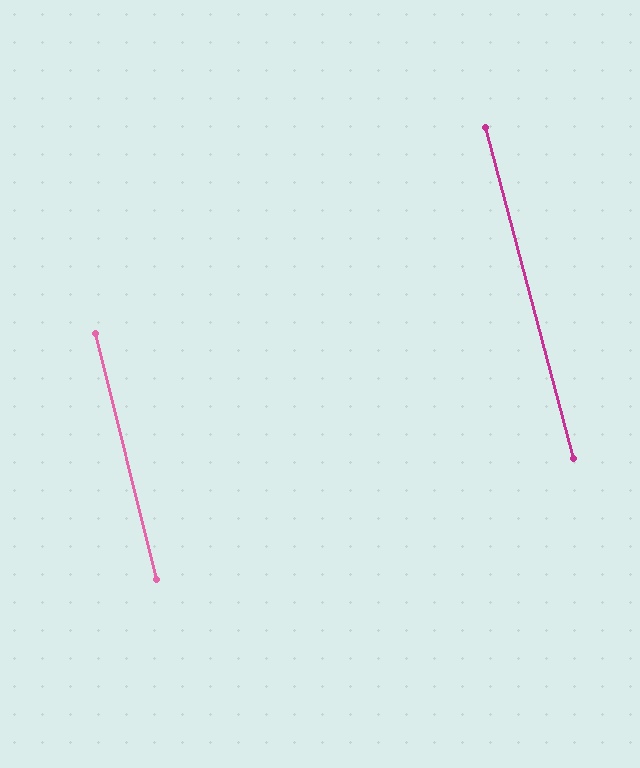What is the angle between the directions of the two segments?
Approximately 1 degree.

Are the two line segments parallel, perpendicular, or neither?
Parallel — their directions differ by only 0.9°.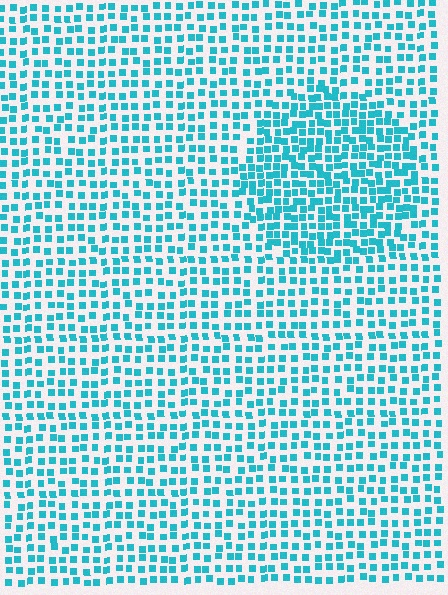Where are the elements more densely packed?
The elements are more densely packed inside the circle boundary.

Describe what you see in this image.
The image contains small cyan elements arranged at two different densities. A circle-shaped region is visible where the elements are more densely packed than the surrounding area.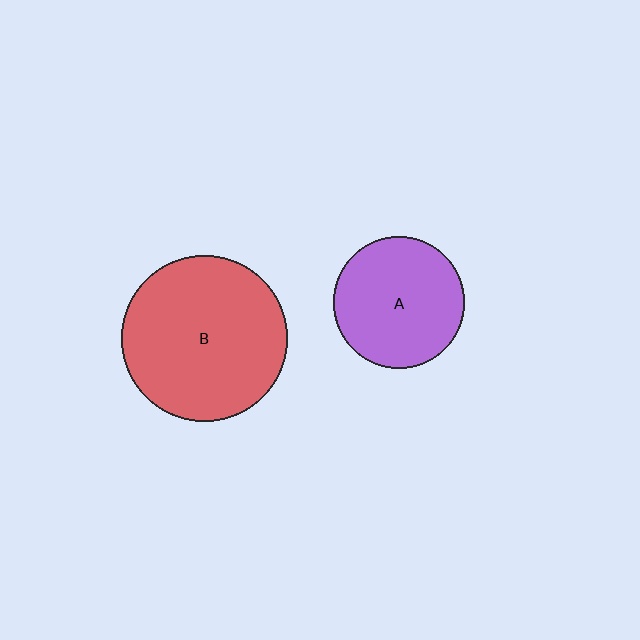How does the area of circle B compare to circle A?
Approximately 1.6 times.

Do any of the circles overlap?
No, none of the circles overlap.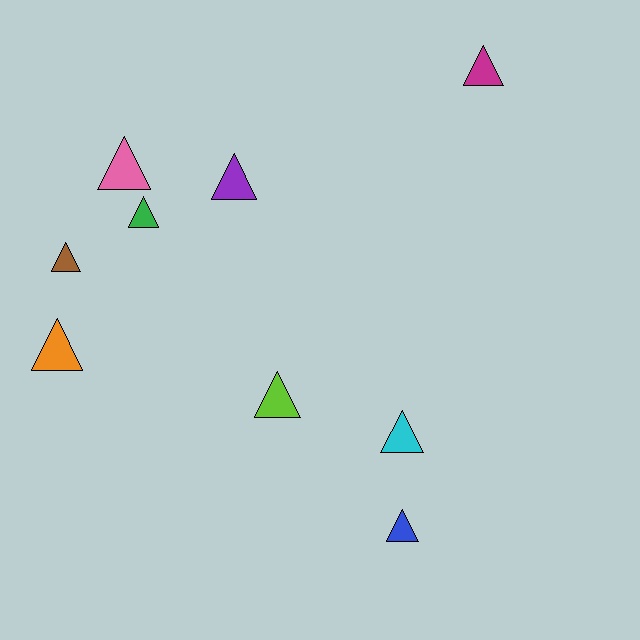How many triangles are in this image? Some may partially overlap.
There are 9 triangles.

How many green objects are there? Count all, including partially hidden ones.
There is 1 green object.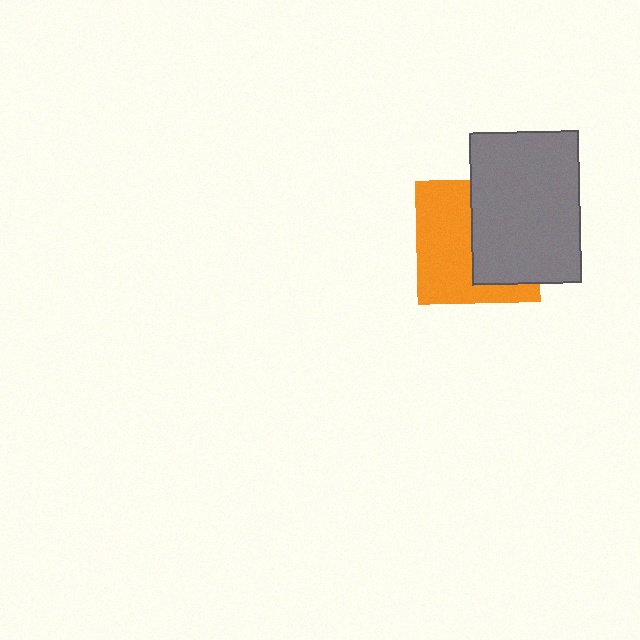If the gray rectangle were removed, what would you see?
You would see the complete orange square.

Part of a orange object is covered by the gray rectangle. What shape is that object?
It is a square.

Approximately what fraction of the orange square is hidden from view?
Roughly 47% of the orange square is hidden behind the gray rectangle.